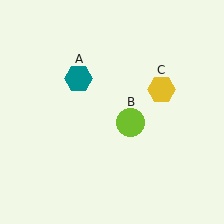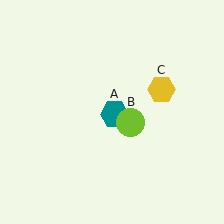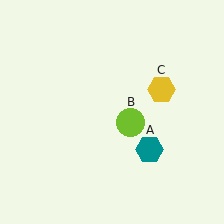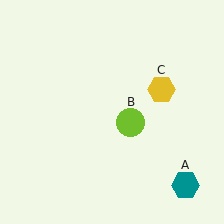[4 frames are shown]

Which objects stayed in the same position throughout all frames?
Lime circle (object B) and yellow hexagon (object C) remained stationary.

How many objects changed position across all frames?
1 object changed position: teal hexagon (object A).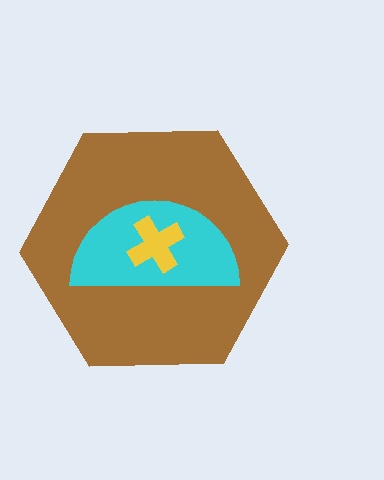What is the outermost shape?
The brown hexagon.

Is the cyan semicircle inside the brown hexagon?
Yes.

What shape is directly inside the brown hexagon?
The cyan semicircle.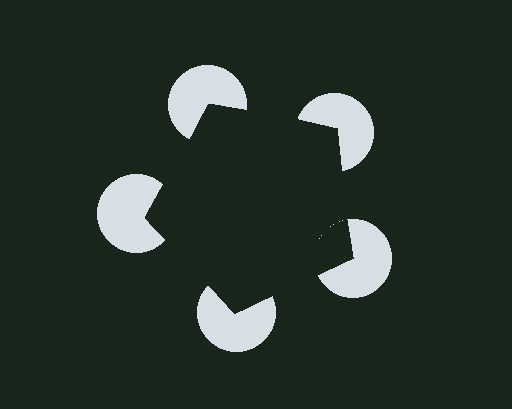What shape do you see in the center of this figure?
An illusory pentagon — its edges are inferred from the aligned wedge cuts in the pac-man discs, not physically drawn.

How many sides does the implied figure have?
5 sides.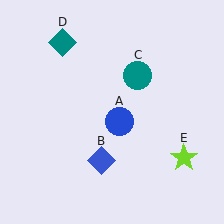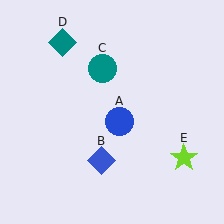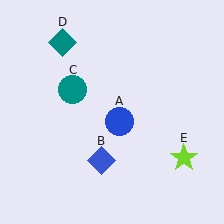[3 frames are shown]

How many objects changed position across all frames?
1 object changed position: teal circle (object C).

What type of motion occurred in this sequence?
The teal circle (object C) rotated counterclockwise around the center of the scene.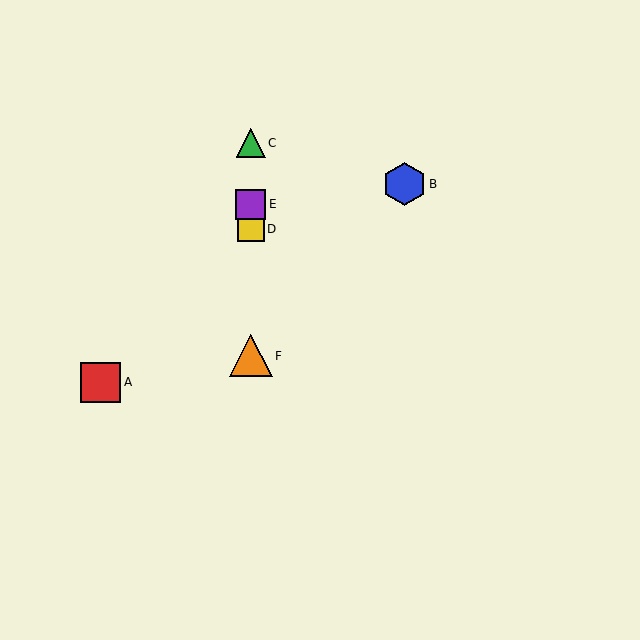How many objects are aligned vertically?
4 objects (C, D, E, F) are aligned vertically.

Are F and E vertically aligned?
Yes, both are at x≈251.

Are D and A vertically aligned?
No, D is at x≈251 and A is at x≈100.